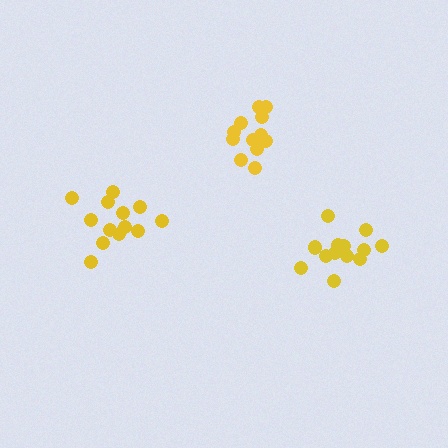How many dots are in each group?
Group 1: 14 dots, Group 2: 13 dots, Group 3: 12 dots (39 total).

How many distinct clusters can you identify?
There are 3 distinct clusters.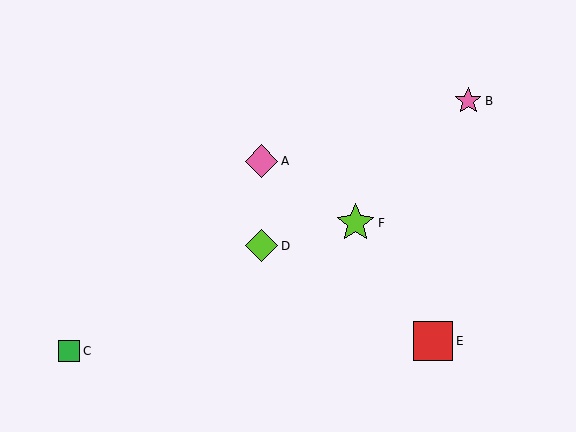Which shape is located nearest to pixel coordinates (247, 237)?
The lime diamond (labeled D) at (262, 246) is nearest to that location.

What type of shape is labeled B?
Shape B is a pink star.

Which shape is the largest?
The red square (labeled E) is the largest.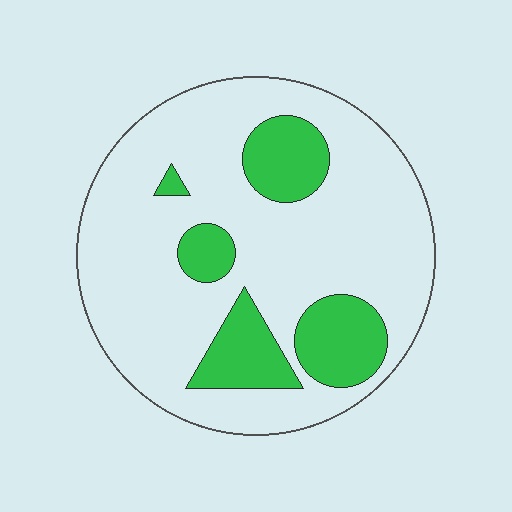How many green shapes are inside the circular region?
5.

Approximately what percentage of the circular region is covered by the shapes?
Approximately 20%.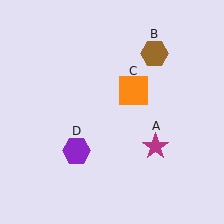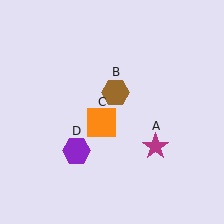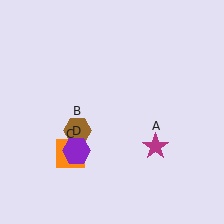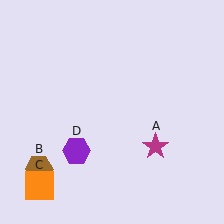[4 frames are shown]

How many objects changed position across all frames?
2 objects changed position: brown hexagon (object B), orange square (object C).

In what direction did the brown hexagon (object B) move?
The brown hexagon (object B) moved down and to the left.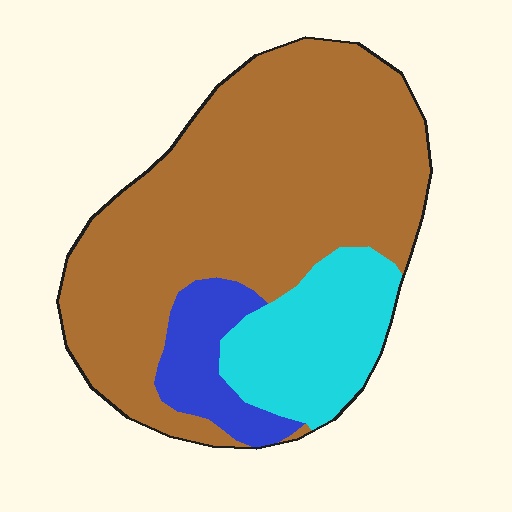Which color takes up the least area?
Blue, at roughly 10%.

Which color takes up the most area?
Brown, at roughly 70%.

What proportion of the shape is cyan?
Cyan takes up between a sixth and a third of the shape.